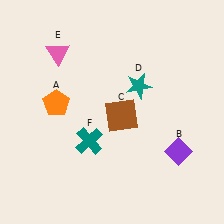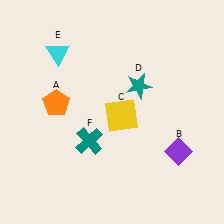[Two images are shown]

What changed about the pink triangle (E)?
In Image 1, E is pink. In Image 2, it changed to cyan.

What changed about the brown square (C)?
In Image 1, C is brown. In Image 2, it changed to yellow.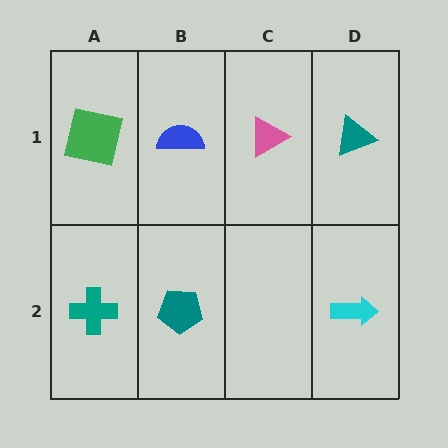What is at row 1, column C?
A pink triangle.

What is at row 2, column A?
A teal cross.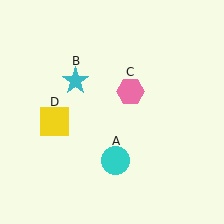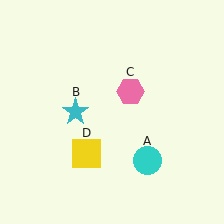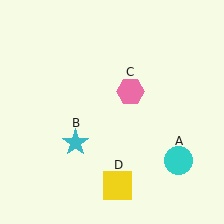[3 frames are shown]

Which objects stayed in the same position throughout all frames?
Pink hexagon (object C) remained stationary.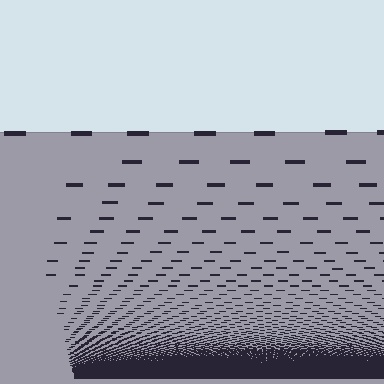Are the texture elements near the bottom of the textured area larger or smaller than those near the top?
Smaller. The gradient is inverted — elements near the bottom are smaller and denser.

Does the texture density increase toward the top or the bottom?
Density increases toward the bottom.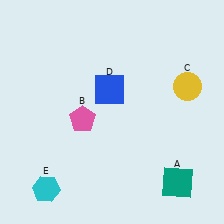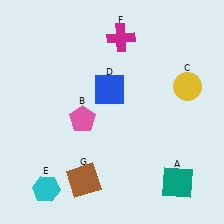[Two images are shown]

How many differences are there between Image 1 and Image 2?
There are 2 differences between the two images.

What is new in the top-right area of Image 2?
A magenta cross (F) was added in the top-right area of Image 2.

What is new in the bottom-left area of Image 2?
A brown square (G) was added in the bottom-left area of Image 2.